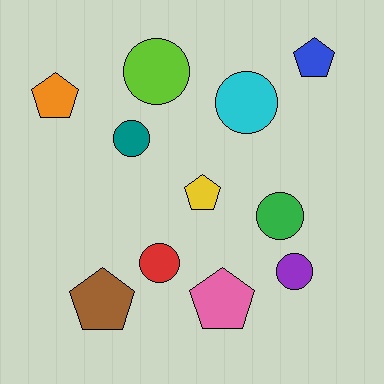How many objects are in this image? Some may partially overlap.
There are 11 objects.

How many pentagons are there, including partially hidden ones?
There are 5 pentagons.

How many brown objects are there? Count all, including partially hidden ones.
There is 1 brown object.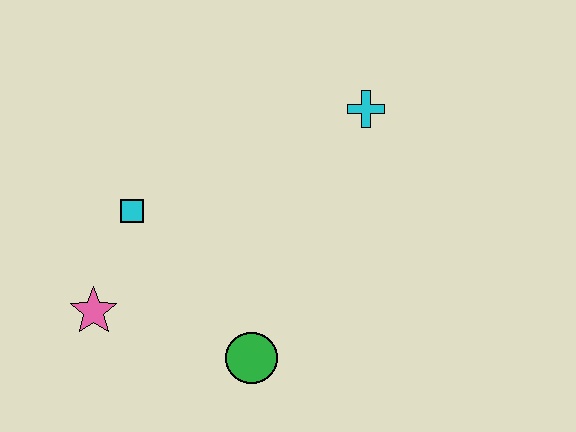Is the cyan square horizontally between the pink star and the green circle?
Yes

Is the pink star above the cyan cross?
No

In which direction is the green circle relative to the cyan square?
The green circle is below the cyan square.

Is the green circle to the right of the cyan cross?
No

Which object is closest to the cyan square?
The pink star is closest to the cyan square.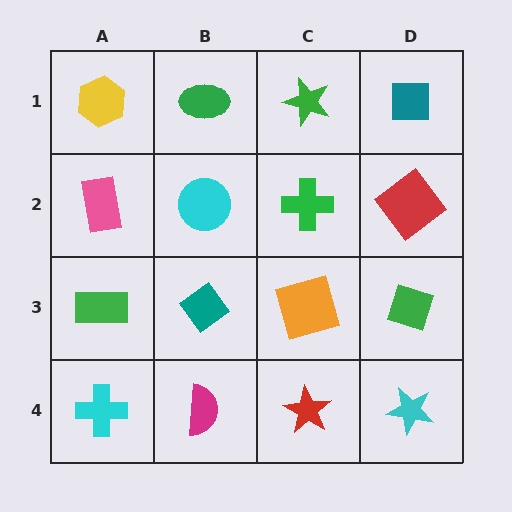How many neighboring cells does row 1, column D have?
2.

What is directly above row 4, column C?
An orange square.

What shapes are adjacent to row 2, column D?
A teal square (row 1, column D), a green diamond (row 3, column D), a green cross (row 2, column C).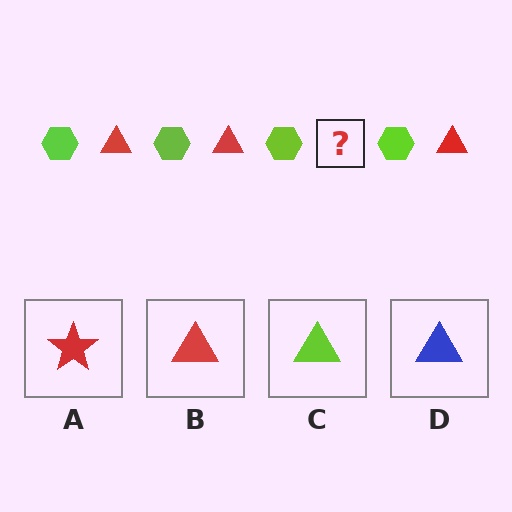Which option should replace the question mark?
Option B.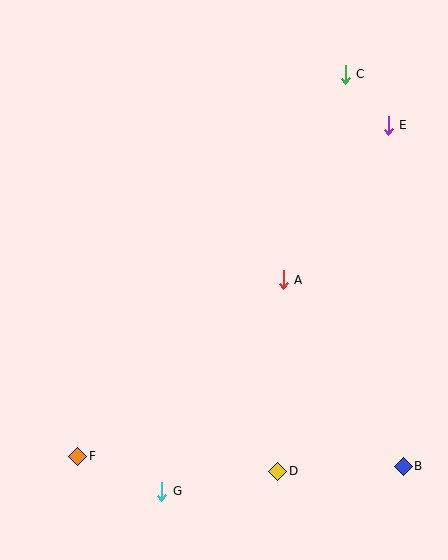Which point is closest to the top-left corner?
Point C is closest to the top-left corner.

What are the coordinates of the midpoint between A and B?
The midpoint between A and B is at (343, 373).